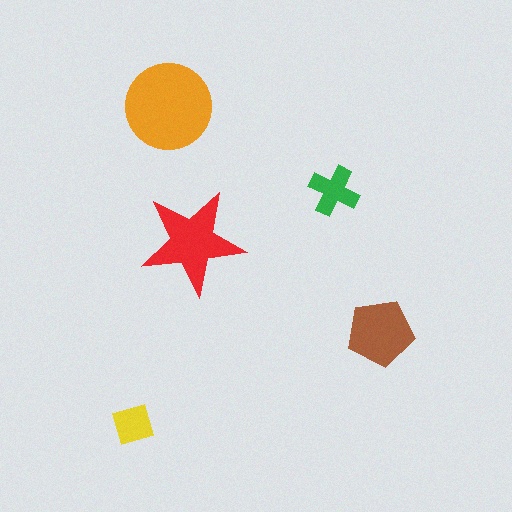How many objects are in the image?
There are 5 objects in the image.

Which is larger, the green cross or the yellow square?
The green cross.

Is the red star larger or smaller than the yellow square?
Larger.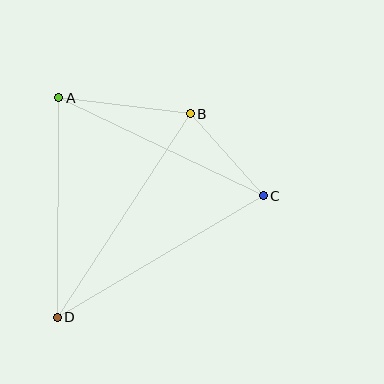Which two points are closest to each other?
Points B and C are closest to each other.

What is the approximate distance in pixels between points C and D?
The distance between C and D is approximately 239 pixels.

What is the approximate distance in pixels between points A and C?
The distance between A and C is approximately 227 pixels.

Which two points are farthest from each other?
Points B and D are farthest from each other.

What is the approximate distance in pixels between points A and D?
The distance between A and D is approximately 219 pixels.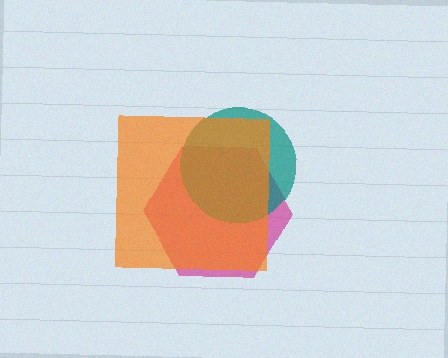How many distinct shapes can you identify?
There are 3 distinct shapes: a magenta hexagon, a teal circle, an orange square.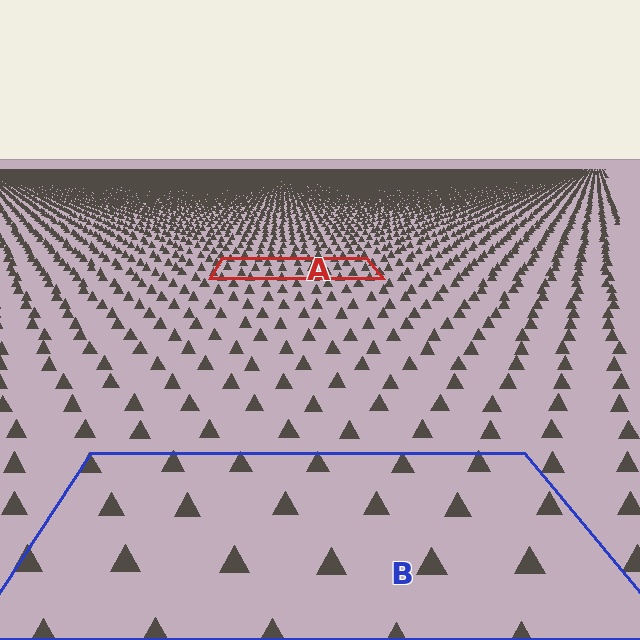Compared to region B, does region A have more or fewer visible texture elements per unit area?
Region A has more texture elements per unit area — they are packed more densely because it is farther away.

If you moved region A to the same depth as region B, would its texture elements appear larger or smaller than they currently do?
They would appear larger. At a closer depth, the same texture elements are projected at a bigger on-screen size.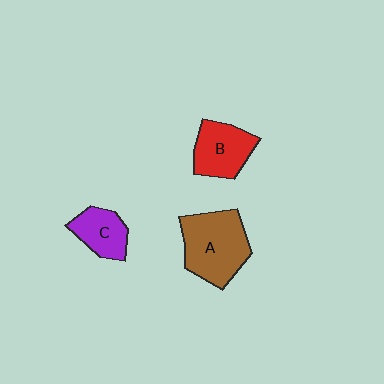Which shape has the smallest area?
Shape C (purple).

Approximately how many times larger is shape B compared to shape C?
Approximately 1.3 times.